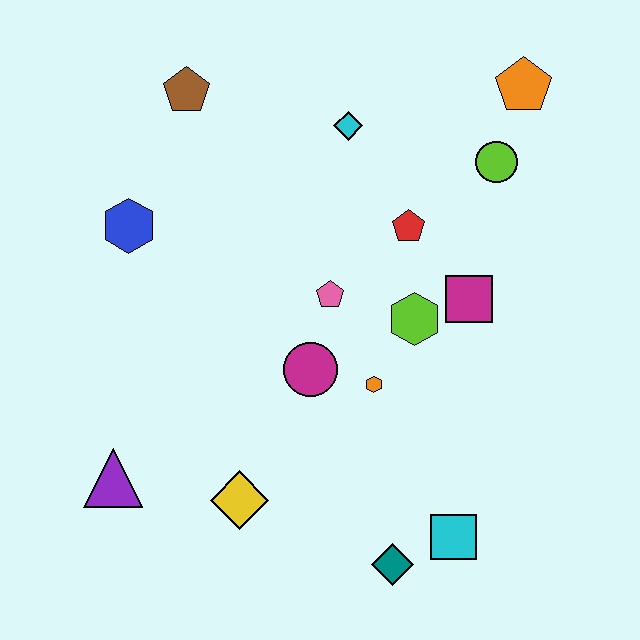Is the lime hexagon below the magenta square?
Yes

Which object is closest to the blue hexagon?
The brown pentagon is closest to the blue hexagon.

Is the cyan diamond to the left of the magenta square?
Yes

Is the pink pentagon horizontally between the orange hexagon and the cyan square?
No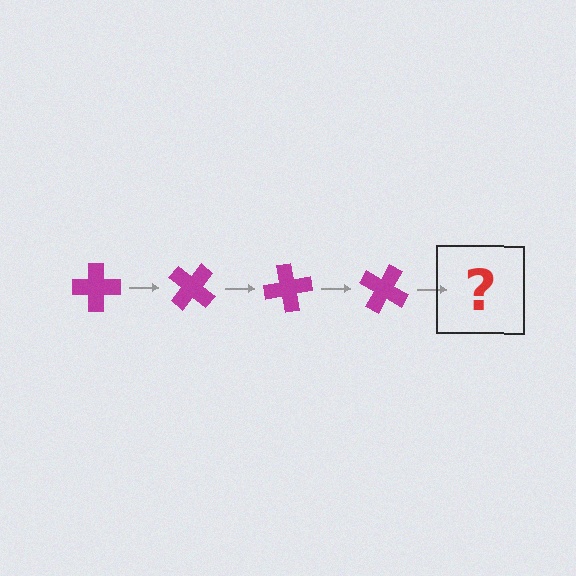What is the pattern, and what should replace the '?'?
The pattern is that the cross rotates 40 degrees each step. The '?' should be a magenta cross rotated 160 degrees.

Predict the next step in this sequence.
The next step is a magenta cross rotated 160 degrees.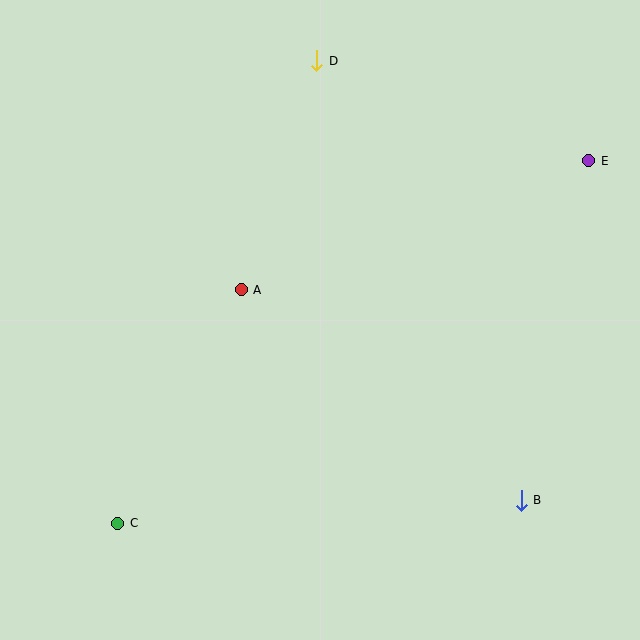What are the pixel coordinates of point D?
Point D is at (317, 61).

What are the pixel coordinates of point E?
Point E is at (589, 161).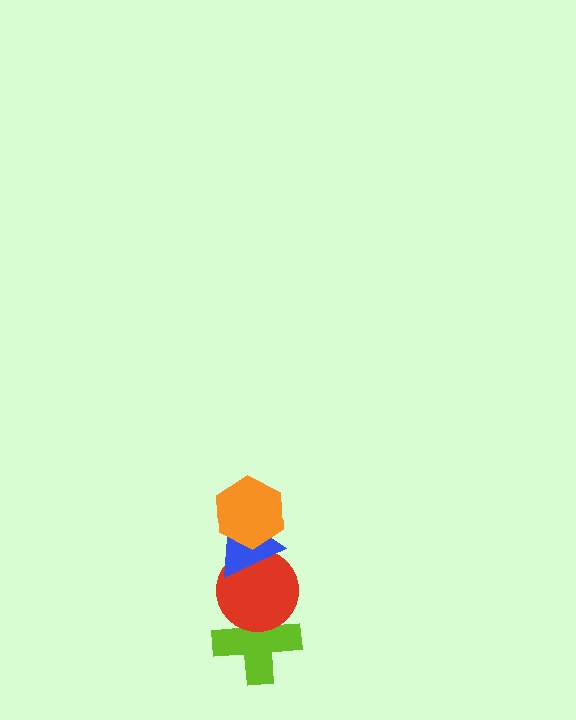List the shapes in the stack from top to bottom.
From top to bottom: the orange hexagon, the blue triangle, the red circle, the lime cross.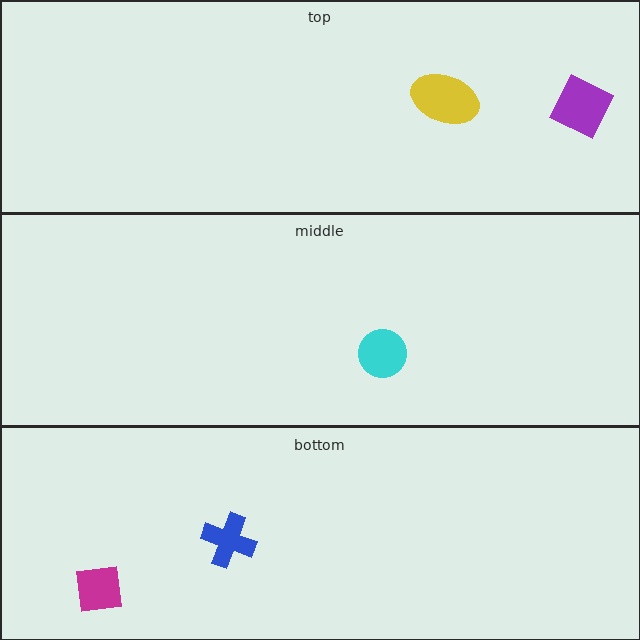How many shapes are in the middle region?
1.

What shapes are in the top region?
The yellow ellipse, the purple square.